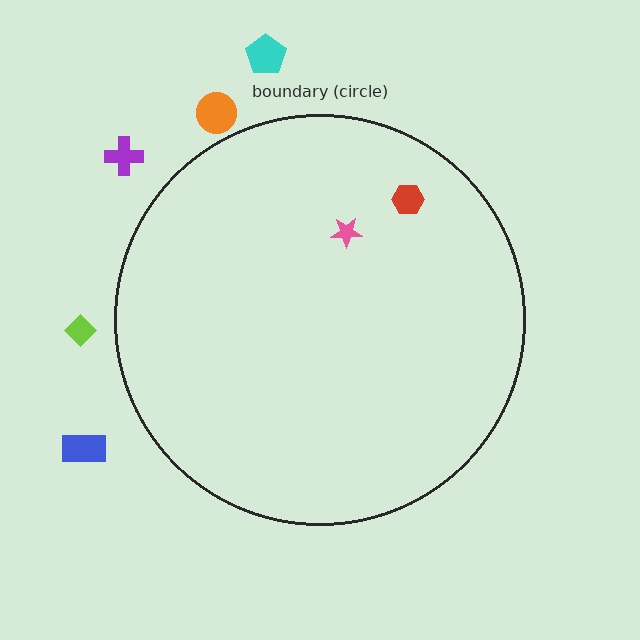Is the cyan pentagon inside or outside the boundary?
Outside.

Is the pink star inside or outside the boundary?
Inside.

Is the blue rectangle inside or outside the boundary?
Outside.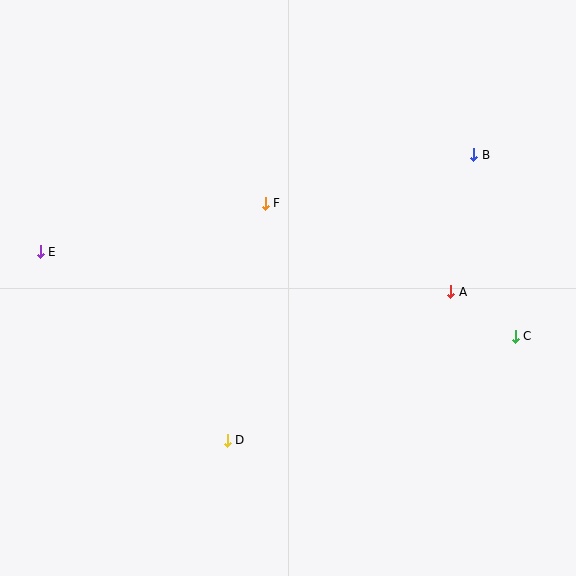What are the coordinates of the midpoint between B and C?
The midpoint between B and C is at (495, 245).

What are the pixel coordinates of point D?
Point D is at (227, 440).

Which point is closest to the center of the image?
Point F at (265, 203) is closest to the center.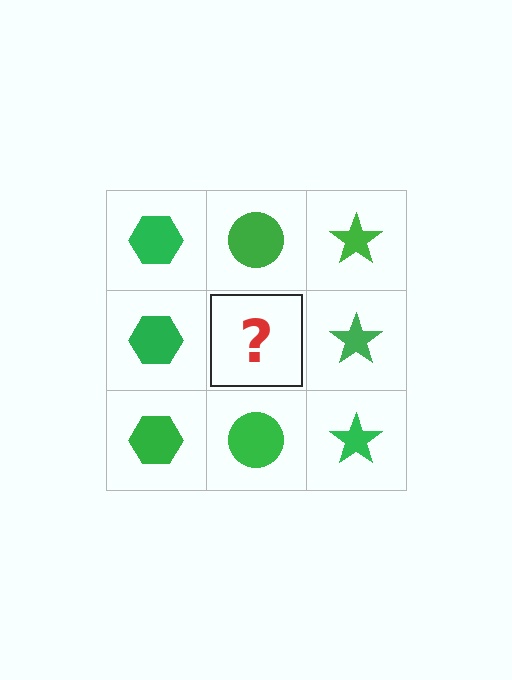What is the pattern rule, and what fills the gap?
The rule is that each column has a consistent shape. The gap should be filled with a green circle.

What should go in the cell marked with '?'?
The missing cell should contain a green circle.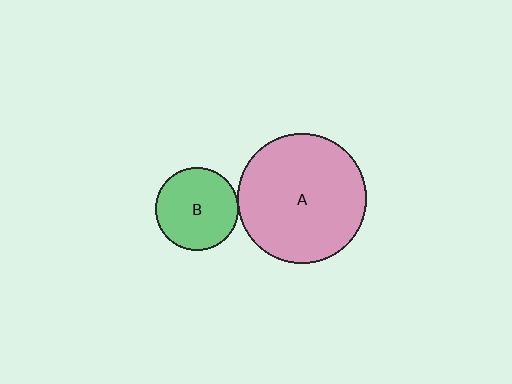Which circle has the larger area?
Circle A (pink).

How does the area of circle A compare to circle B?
Approximately 2.4 times.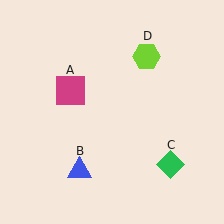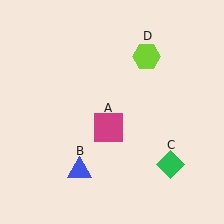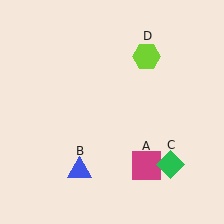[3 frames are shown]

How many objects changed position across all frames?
1 object changed position: magenta square (object A).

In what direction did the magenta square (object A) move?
The magenta square (object A) moved down and to the right.